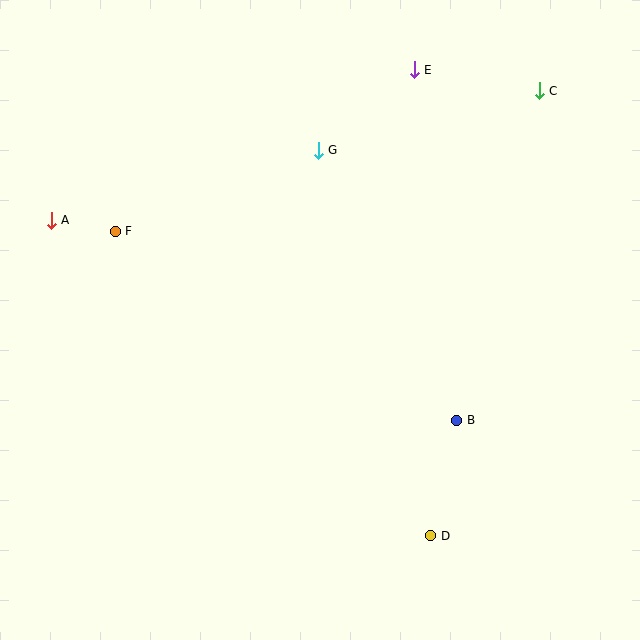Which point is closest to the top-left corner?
Point A is closest to the top-left corner.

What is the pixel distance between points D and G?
The distance between D and G is 401 pixels.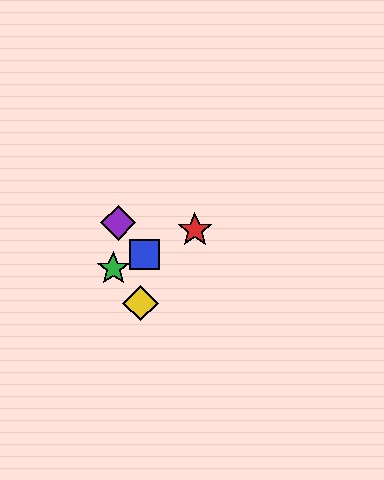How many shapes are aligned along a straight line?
3 shapes (the red star, the blue square, the green star) are aligned along a straight line.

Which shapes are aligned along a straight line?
The red star, the blue square, the green star are aligned along a straight line.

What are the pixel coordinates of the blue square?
The blue square is at (144, 254).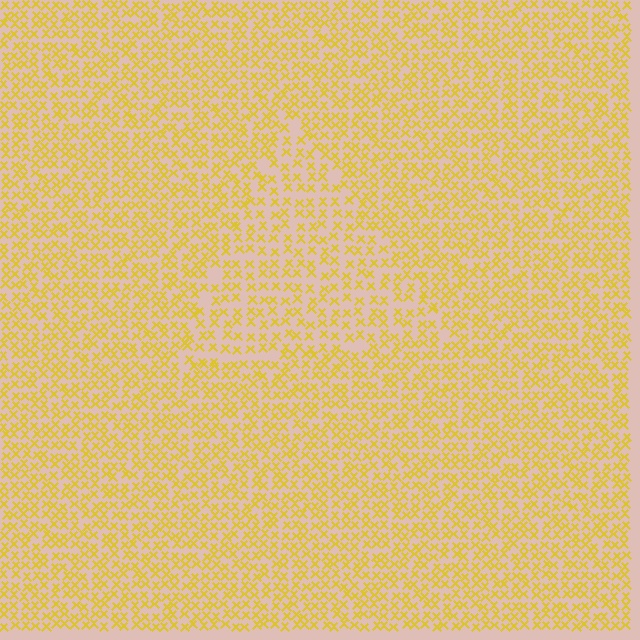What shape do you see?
I see a triangle.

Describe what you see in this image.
The image contains small yellow elements arranged at two different densities. A triangle-shaped region is visible where the elements are less densely packed than the surrounding area.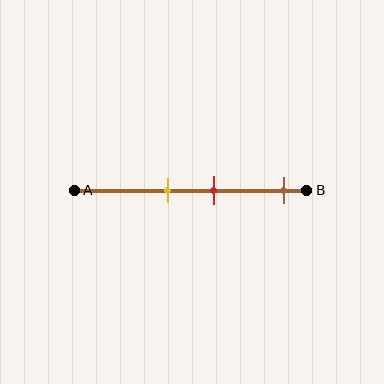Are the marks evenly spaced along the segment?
No, the marks are not evenly spaced.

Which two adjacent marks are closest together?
The yellow and red marks are the closest adjacent pair.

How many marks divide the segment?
There are 3 marks dividing the segment.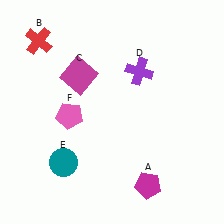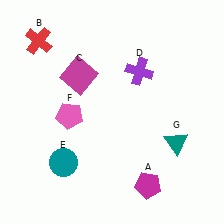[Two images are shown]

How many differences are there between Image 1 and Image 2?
There is 1 difference between the two images.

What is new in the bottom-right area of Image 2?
A teal triangle (G) was added in the bottom-right area of Image 2.